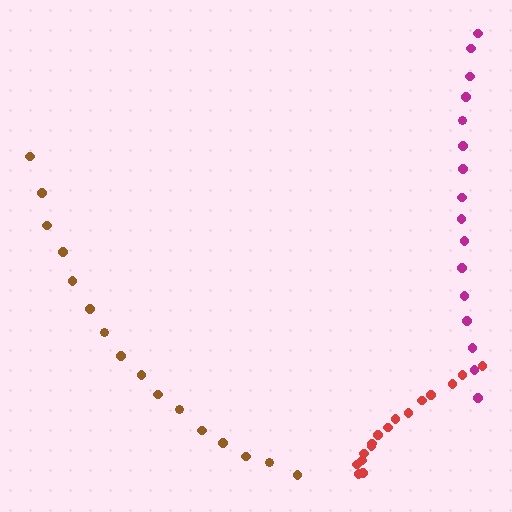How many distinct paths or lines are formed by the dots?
There are 3 distinct paths.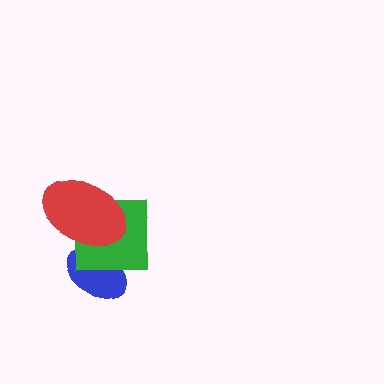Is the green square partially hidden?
Yes, it is partially covered by another shape.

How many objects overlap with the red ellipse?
2 objects overlap with the red ellipse.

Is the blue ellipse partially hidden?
Yes, it is partially covered by another shape.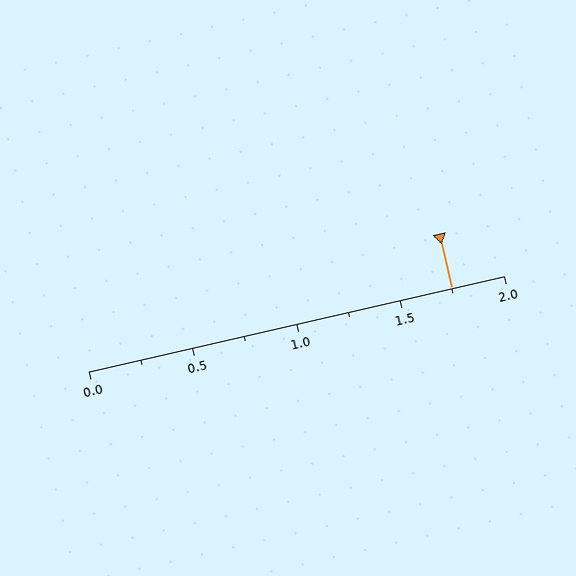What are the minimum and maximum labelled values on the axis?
The axis runs from 0.0 to 2.0.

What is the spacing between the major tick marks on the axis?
The major ticks are spaced 0.5 apart.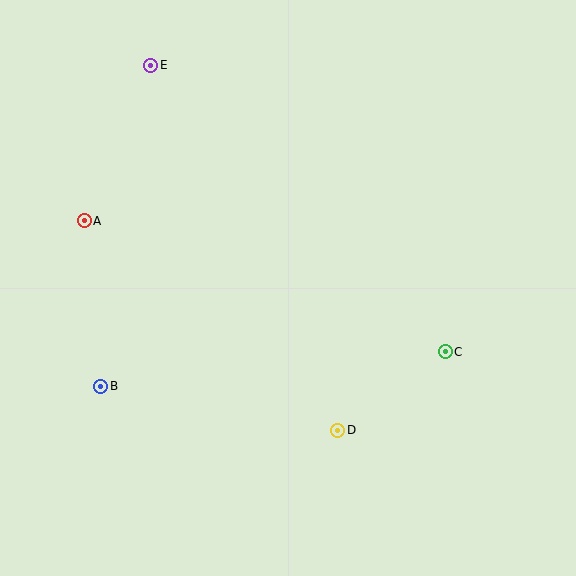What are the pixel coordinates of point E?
Point E is at (151, 65).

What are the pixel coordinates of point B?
Point B is at (101, 386).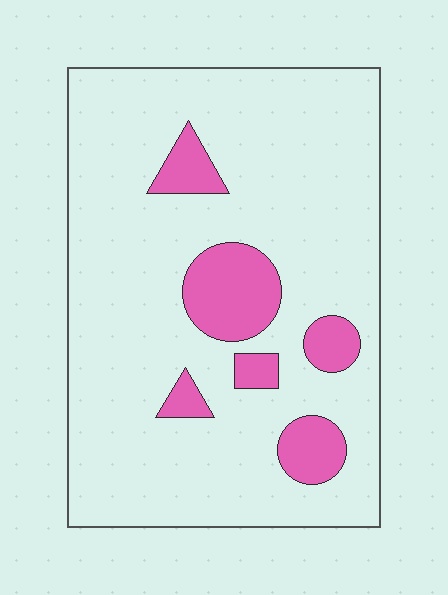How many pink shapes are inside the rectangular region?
6.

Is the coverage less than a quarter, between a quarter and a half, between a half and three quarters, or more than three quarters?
Less than a quarter.